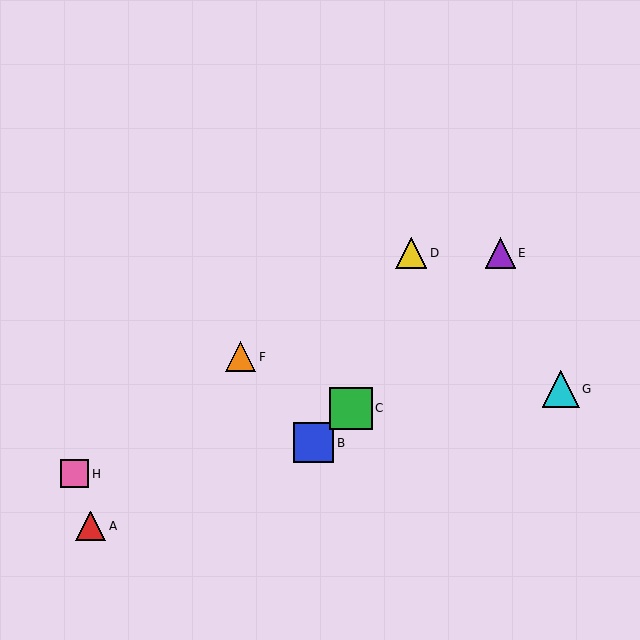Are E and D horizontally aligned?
Yes, both are at y≈253.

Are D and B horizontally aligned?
No, D is at y≈253 and B is at y≈443.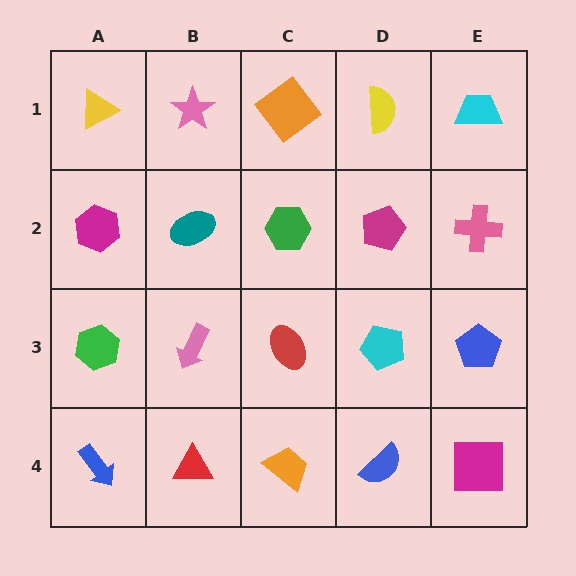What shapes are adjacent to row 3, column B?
A teal ellipse (row 2, column B), a red triangle (row 4, column B), a green hexagon (row 3, column A), a red ellipse (row 3, column C).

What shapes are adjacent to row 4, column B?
A pink arrow (row 3, column B), a blue arrow (row 4, column A), an orange trapezoid (row 4, column C).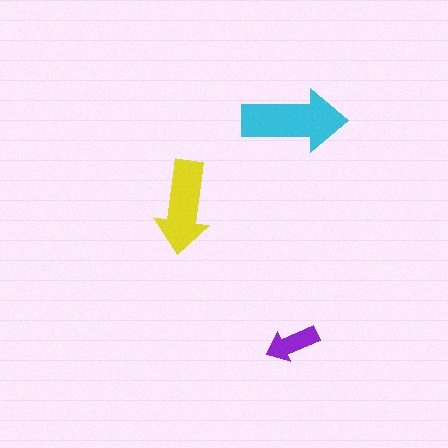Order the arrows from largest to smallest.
the cyan one, the yellow one, the purple one.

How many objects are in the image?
There are 3 objects in the image.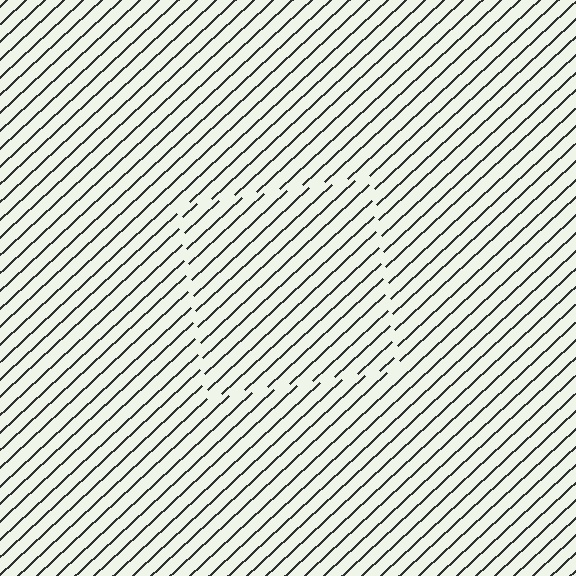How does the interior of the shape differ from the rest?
The interior of the shape contains the same grating, shifted by half a period — the contour is defined by the phase discontinuity where line-ends from the inner and outer gratings abut.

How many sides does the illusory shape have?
4 sides — the line-ends trace a square.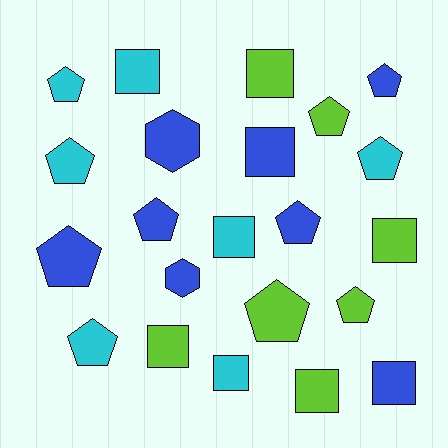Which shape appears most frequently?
Pentagon, with 11 objects.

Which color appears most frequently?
Blue, with 8 objects.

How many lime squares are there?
There are 4 lime squares.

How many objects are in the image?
There are 22 objects.